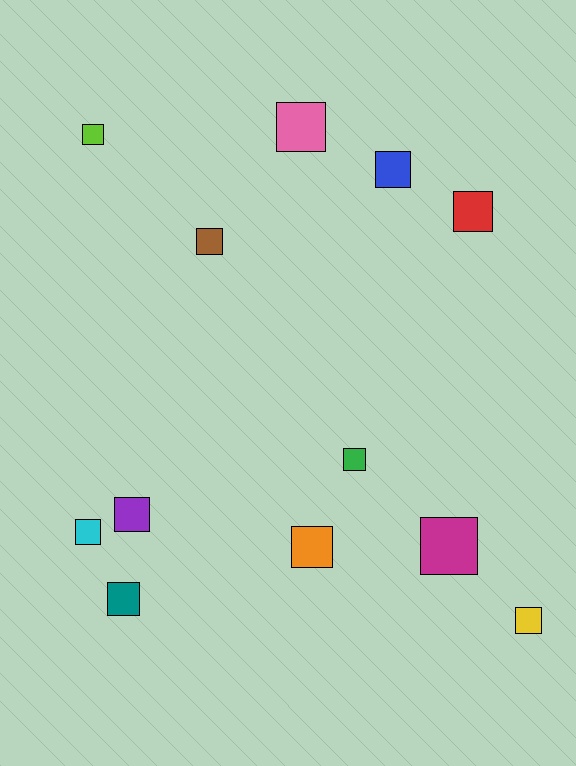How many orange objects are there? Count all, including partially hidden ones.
There is 1 orange object.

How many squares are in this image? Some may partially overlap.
There are 12 squares.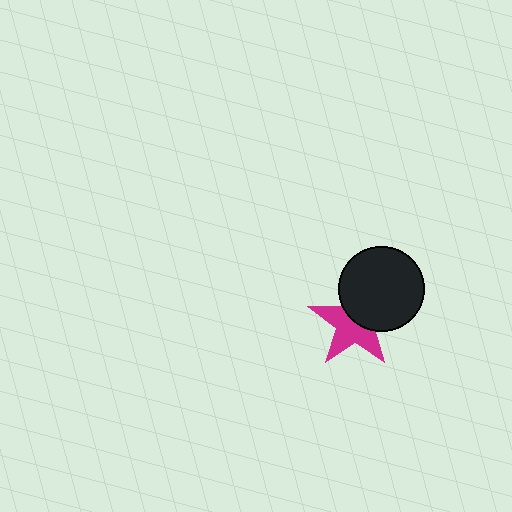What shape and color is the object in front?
The object in front is a black circle.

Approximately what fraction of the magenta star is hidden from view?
Roughly 44% of the magenta star is hidden behind the black circle.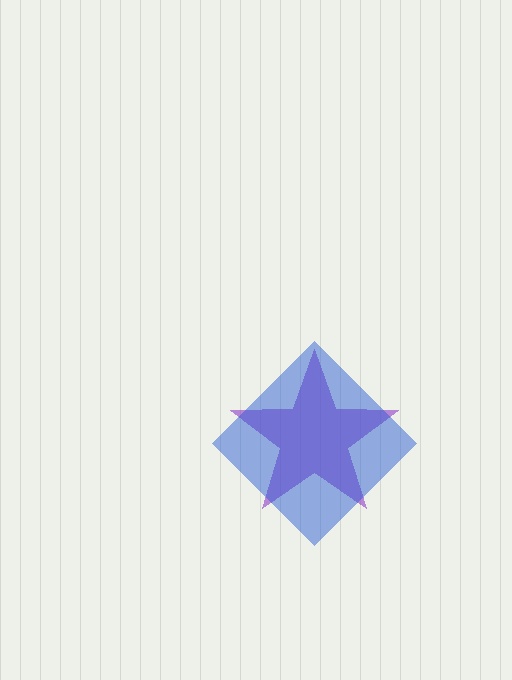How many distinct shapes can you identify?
There are 2 distinct shapes: a purple star, a blue diamond.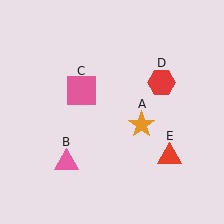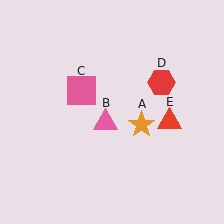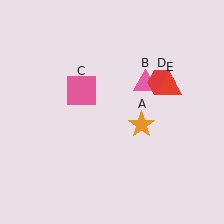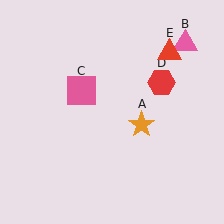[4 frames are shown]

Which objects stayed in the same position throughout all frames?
Orange star (object A) and pink square (object C) and red hexagon (object D) remained stationary.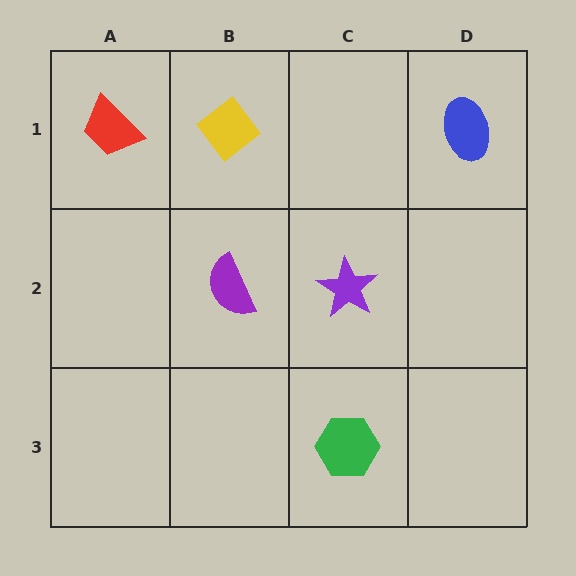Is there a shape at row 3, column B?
No, that cell is empty.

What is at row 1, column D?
A blue ellipse.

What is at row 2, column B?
A purple semicircle.